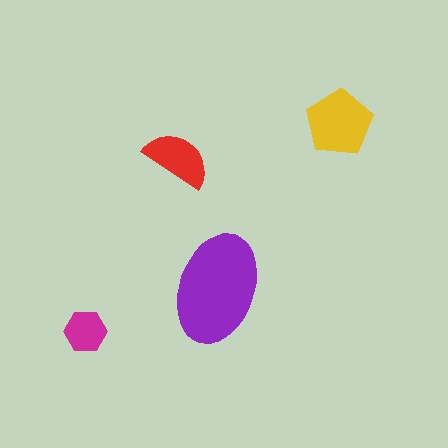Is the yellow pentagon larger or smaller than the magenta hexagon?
Larger.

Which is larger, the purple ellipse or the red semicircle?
The purple ellipse.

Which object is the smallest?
The magenta hexagon.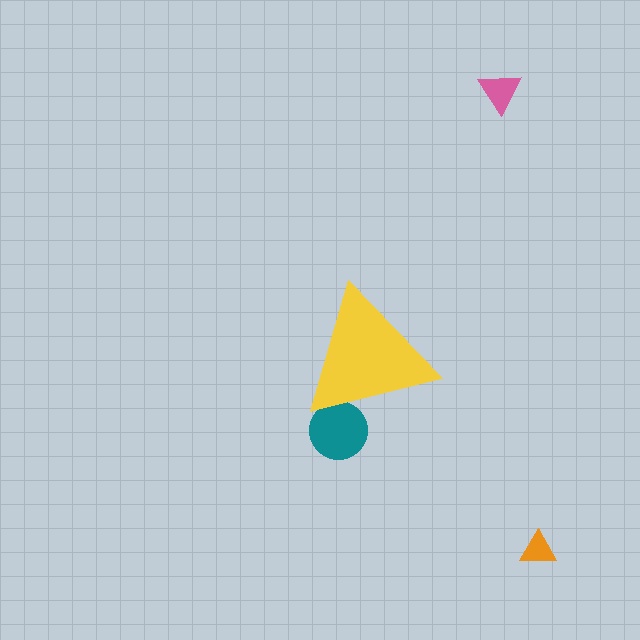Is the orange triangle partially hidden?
No, the orange triangle is fully visible.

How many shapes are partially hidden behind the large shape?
1 shape is partially hidden.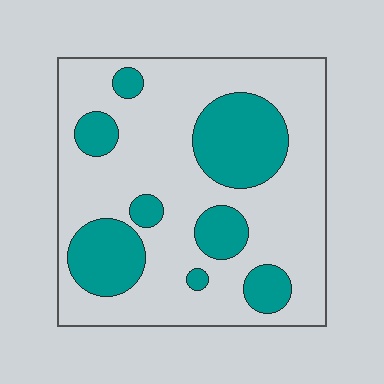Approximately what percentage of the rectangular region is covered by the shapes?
Approximately 30%.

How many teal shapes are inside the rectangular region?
8.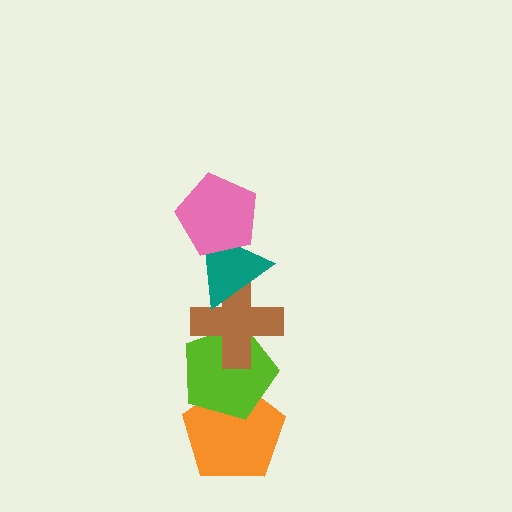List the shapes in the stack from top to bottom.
From top to bottom: the pink pentagon, the teal triangle, the brown cross, the lime pentagon, the orange pentagon.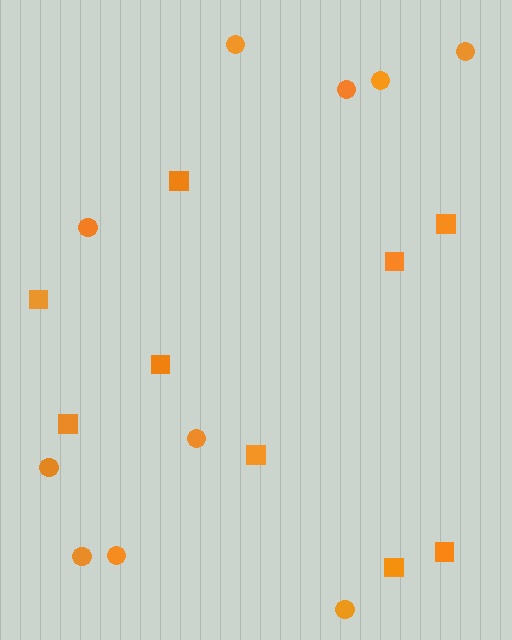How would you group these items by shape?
There are 2 groups: one group of squares (9) and one group of circles (10).